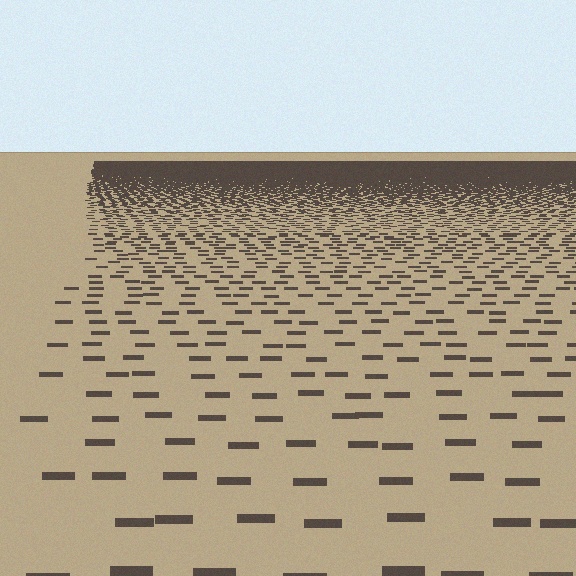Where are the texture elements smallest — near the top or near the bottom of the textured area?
Near the top.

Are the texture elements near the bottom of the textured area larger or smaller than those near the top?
Larger. Near the bottom, elements are closer to the viewer and appear at a bigger on-screen size.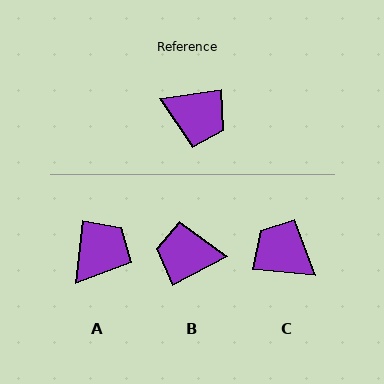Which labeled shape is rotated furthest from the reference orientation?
C, about 167 degrees away.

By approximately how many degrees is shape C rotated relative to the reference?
Approximately 167 degrees counter-clockwise.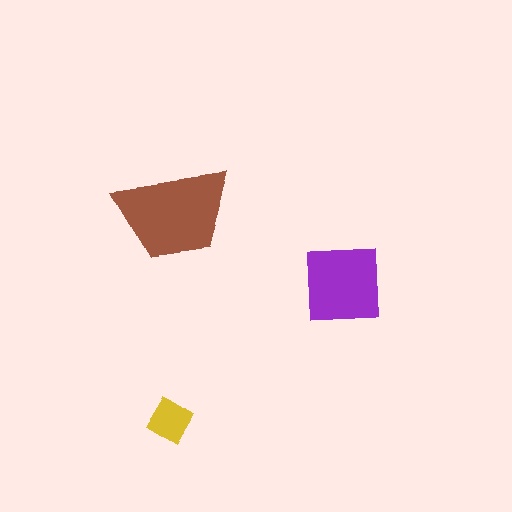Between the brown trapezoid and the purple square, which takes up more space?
The brown trapezoid.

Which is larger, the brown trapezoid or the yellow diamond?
The brown trapezoid.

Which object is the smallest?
The yellow diamond.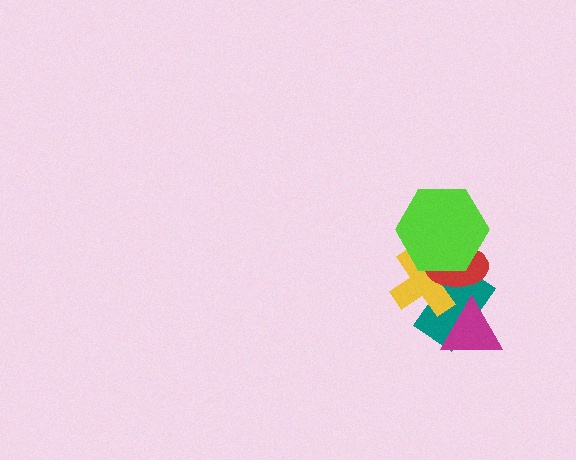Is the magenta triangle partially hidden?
No, no other shape covers it.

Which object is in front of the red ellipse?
The lime hexagon is in front of the red ellipse.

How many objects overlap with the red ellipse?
3 objects overlap with the red ellipse.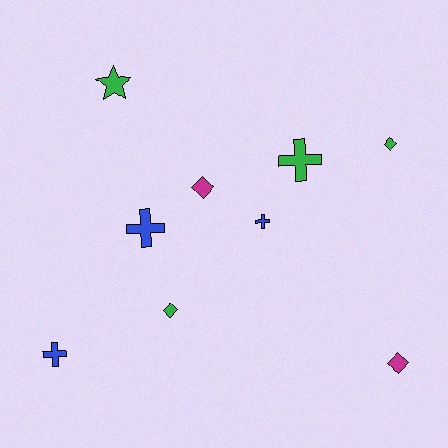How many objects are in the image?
There are 9 objects.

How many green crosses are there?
There is 1 green cross.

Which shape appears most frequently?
Cross, with 4 objects.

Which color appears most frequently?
Green, with 4 objects.